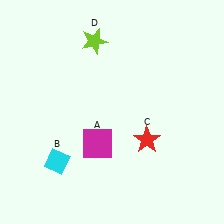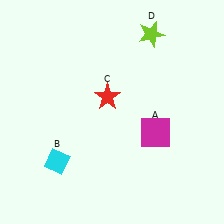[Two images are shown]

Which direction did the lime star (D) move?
The lime star (D) moved right.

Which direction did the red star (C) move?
The red star (C) moved up.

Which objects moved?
The objects that moved are: the magenta square (A), the red star (C), the lime star (D).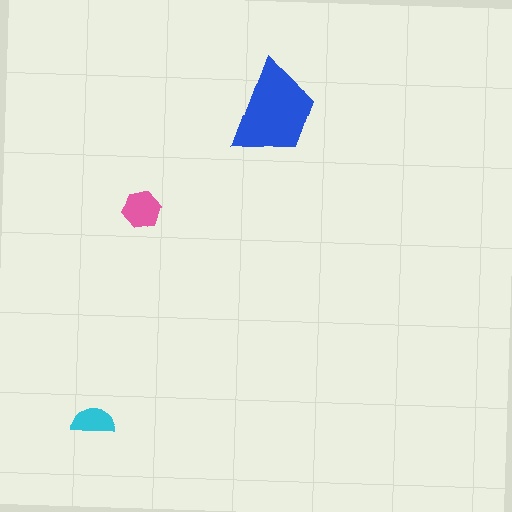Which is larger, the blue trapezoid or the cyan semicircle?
The blue trapezoid.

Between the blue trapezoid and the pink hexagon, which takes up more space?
The blue trapezoid.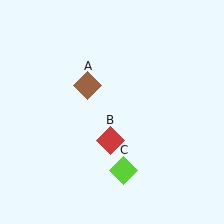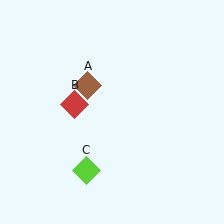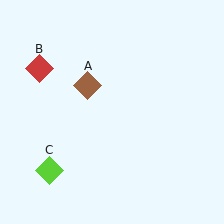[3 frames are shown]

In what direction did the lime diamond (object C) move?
The lime diamond (object C) moved left.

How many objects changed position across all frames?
2 objects changed position: red diamond (object B), lime diamond (object C).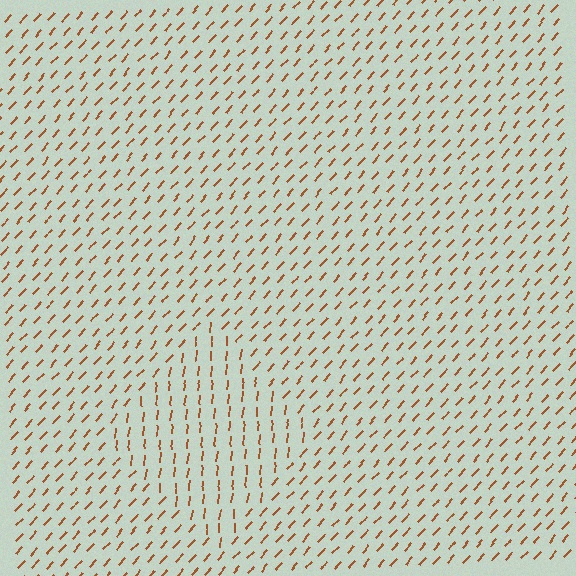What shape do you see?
I see a diamond.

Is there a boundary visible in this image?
Yes, there is a texture boundary formed by a change in line orientation.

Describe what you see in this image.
The image is filled with small brown line segments. A diamond region in the image has lines oriented differently from the surrounding lines, creating a visible texture boundary.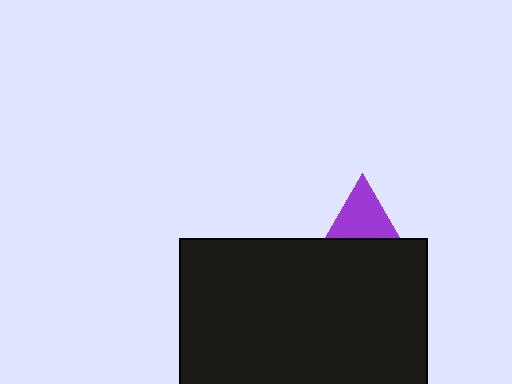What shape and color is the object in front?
The object in front is a black rectangle.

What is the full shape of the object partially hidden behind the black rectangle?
The partially hidden object is a purple triangle.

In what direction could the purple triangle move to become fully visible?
The purple triangle could move up. That would shift it out from behind the black rectangle entirely.